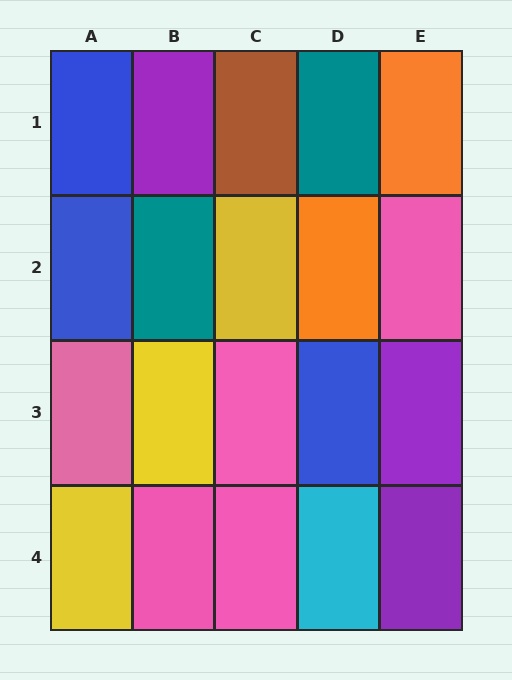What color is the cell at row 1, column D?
Teal.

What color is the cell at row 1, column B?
Purple.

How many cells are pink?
5 cells are pink.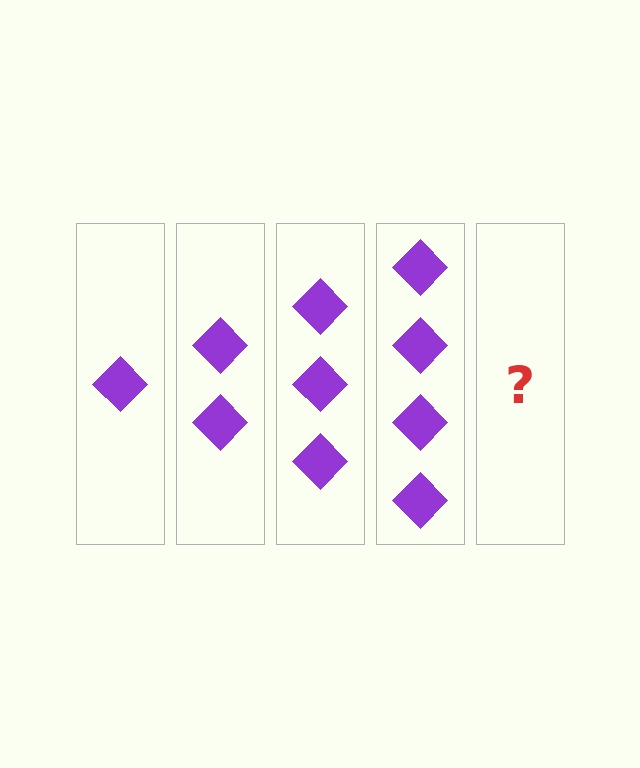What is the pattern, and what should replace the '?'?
The pattern is that each step adds one more diamond. The '?' should be 5 diamonds.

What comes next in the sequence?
The next element should be 5 diamonds.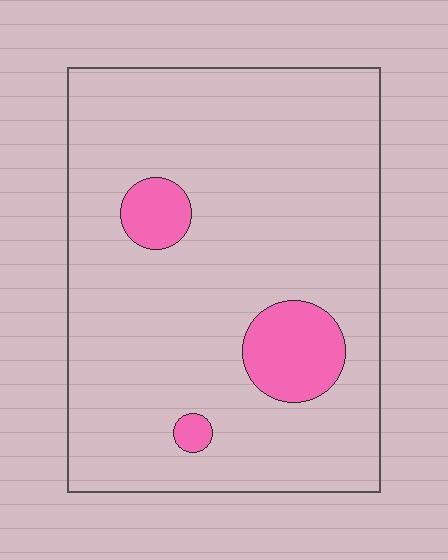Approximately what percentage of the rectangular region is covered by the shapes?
Approximately 10%.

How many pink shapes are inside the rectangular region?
3.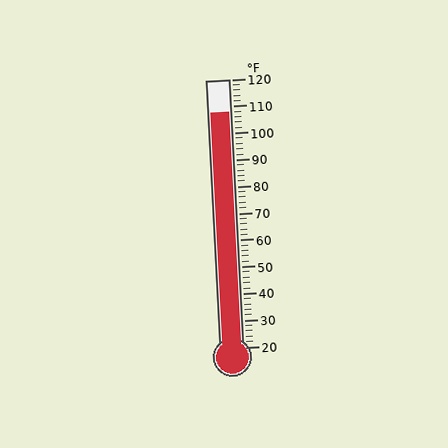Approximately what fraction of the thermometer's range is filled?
The thermometer is filled to approximately 90% of its range.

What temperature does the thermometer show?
The thermometer shows approximately 108°F.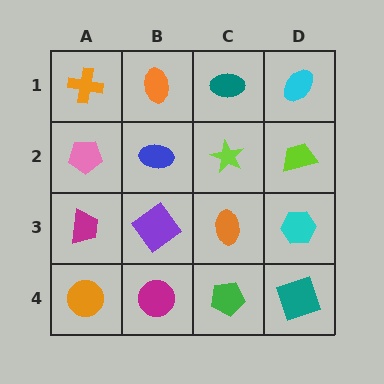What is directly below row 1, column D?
A lime trapezoid.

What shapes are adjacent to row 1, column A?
A pink pentagon (row 2, column A), an orange ellipse (row 1, column B).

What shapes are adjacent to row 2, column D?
A cyan ellipse (row 1, column D), a cyan hexagon (row 3, column D), a lime star (row 2, column C).